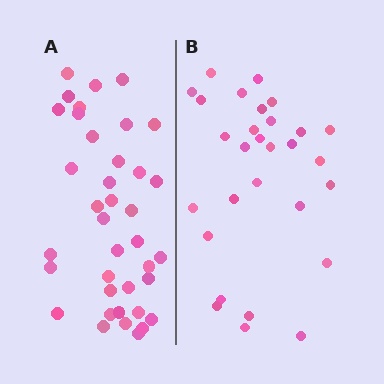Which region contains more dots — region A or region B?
Region A (the left region) has more dots.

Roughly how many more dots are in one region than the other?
Region A has roughly 8 or so more dots than region B.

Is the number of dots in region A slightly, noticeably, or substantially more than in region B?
Region A has noticeably more, but not dramatically so. The ratio is roughly 1.3 to 1.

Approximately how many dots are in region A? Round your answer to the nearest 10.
About 40 dots. (The exact count is 38, which rounds to 40.)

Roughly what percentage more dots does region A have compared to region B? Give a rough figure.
About 30% more.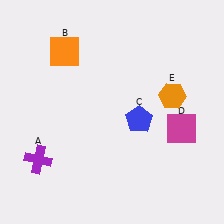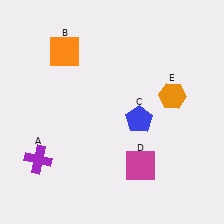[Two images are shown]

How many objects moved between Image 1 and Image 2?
1 object moved between the two images.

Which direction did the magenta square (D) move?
The magenta square (D) moved left.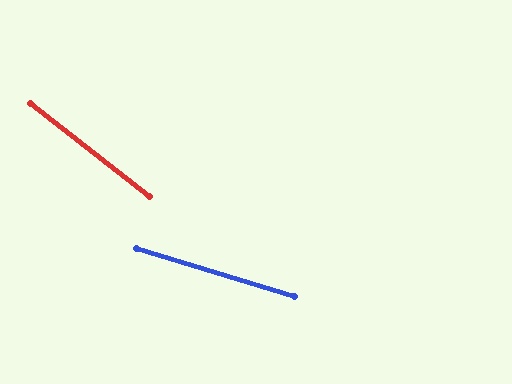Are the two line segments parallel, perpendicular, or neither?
Neither parallel nor perpendicular — they differ by about 21°.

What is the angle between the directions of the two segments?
Approximately 21 degrees.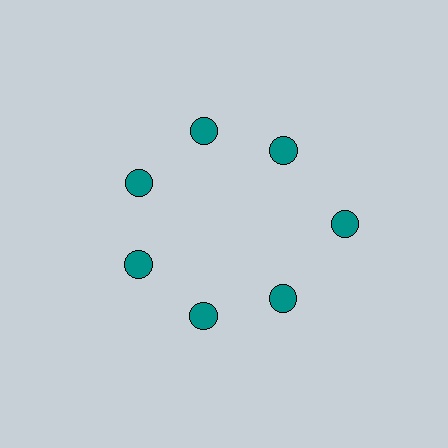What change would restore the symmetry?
The symmetry would be restored by moving it inward, back onto the ring so that all 7 circles sit at equal angles and equal distance from the center.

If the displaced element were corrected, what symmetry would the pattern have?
It would have 7-fold rotational symmetry — the pattern would map onto itself every 51 degrees.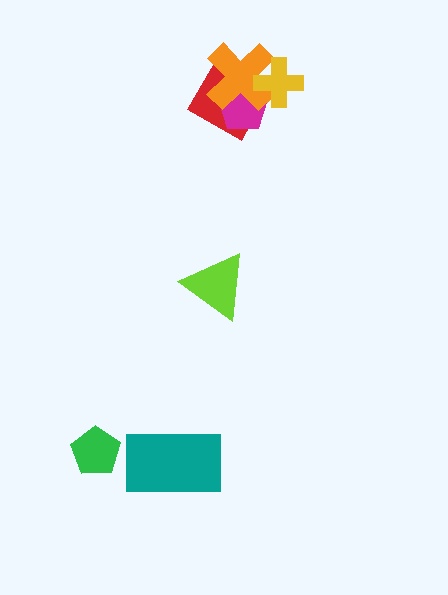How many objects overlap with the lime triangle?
0 objects overlap with the lime triangle.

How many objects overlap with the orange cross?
3 objects overlap with the orange cross.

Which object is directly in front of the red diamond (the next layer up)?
The magenta pentagon is directly in front of the red diamond.